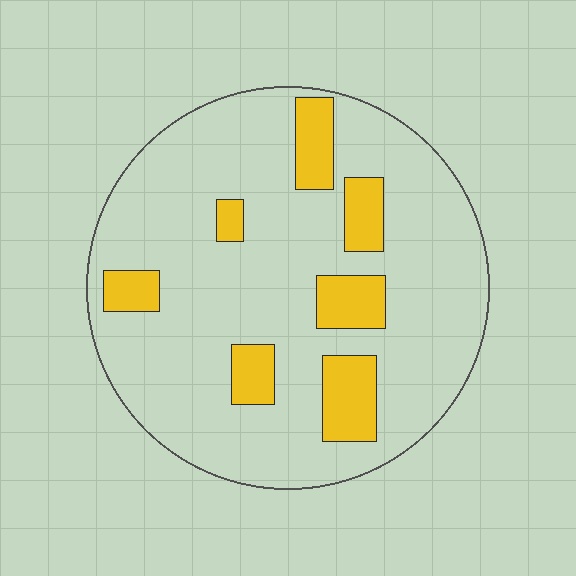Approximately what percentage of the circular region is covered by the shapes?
Approximately 15%.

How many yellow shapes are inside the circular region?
7.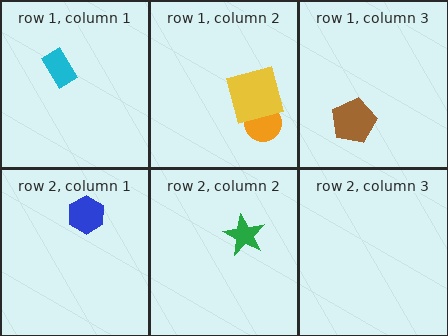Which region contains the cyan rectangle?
The row 1, column 1 region.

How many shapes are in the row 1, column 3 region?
1.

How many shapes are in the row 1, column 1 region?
1.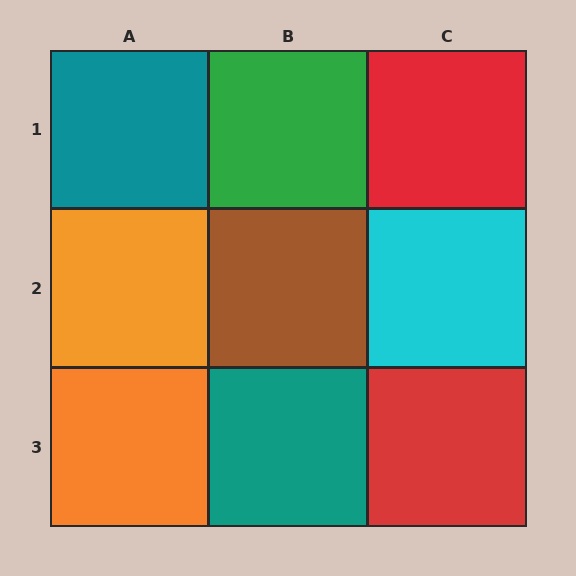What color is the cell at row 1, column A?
Teal.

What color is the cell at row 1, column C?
Red.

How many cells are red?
2 cells are red.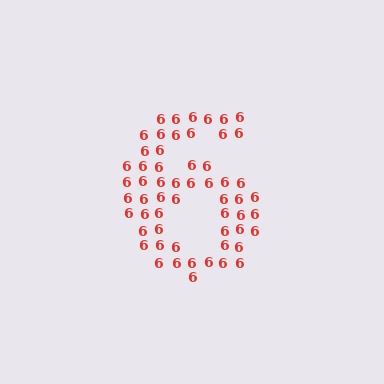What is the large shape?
The large shape is the digit 6.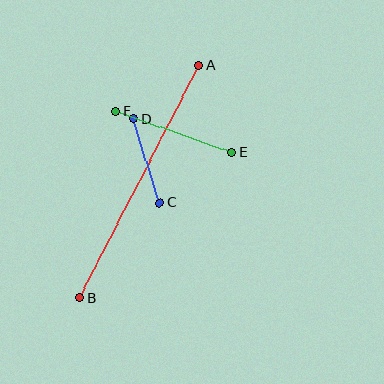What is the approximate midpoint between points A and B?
The midpoint is at approximately (139, 181) pixels.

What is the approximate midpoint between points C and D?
The midpoint is at approximately (147, 161) pixels.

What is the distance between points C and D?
The distance is approximately 88 pixels.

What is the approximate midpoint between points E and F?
The midpoint is at approximately (174, 132) pixels.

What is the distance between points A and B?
The distance is approximately 262 pixels.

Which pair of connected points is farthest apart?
Points A and B are farthest apart.